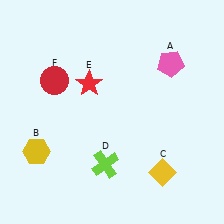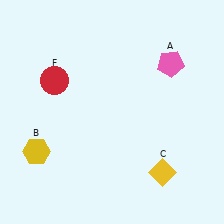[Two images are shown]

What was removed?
The red star (E), the lime cross (D) were removed in Image 2.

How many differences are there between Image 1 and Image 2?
There are 2 differences between the two images.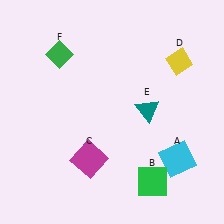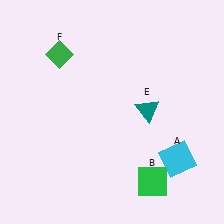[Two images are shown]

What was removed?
The magenta square (C), the yellow diamond (D) were removed in Image 2.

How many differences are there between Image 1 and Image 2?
There are 2 differences between the two images.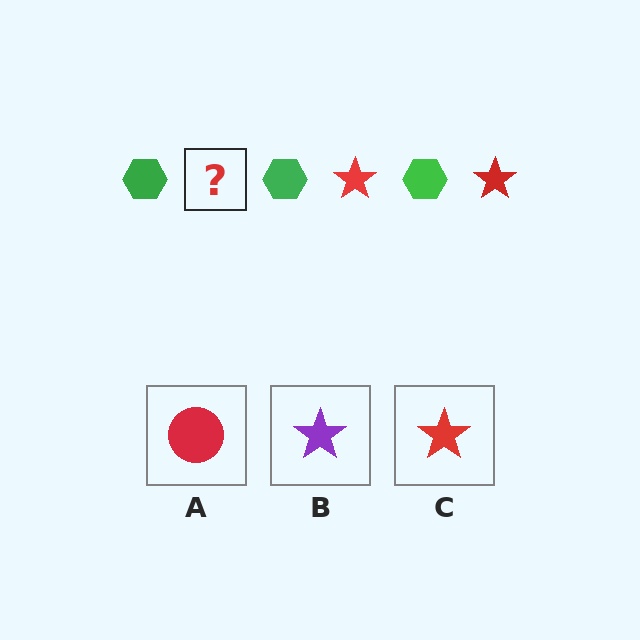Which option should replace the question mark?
Option C.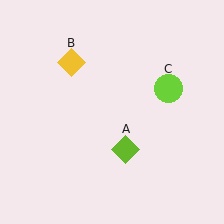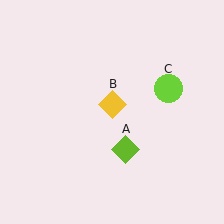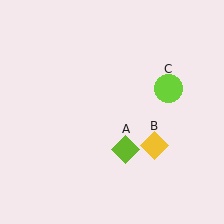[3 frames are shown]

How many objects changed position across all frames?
1 object changed position: yellow diamond (object B).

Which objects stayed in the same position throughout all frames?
Lime diamond (object A) and lime circle (object C) remained stationary.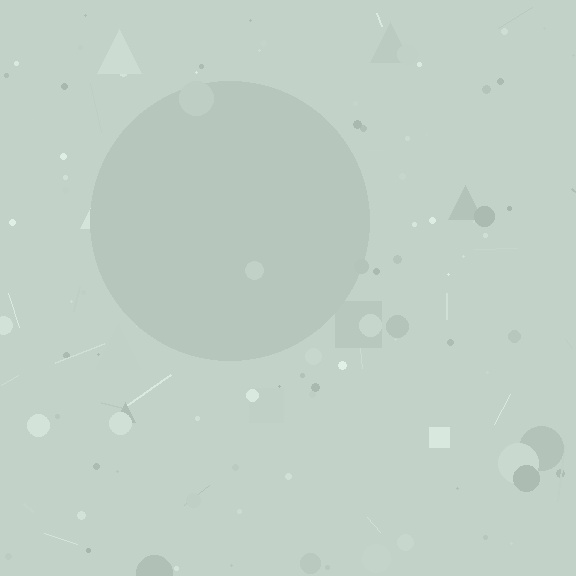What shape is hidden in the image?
A circle is hidden in the image.